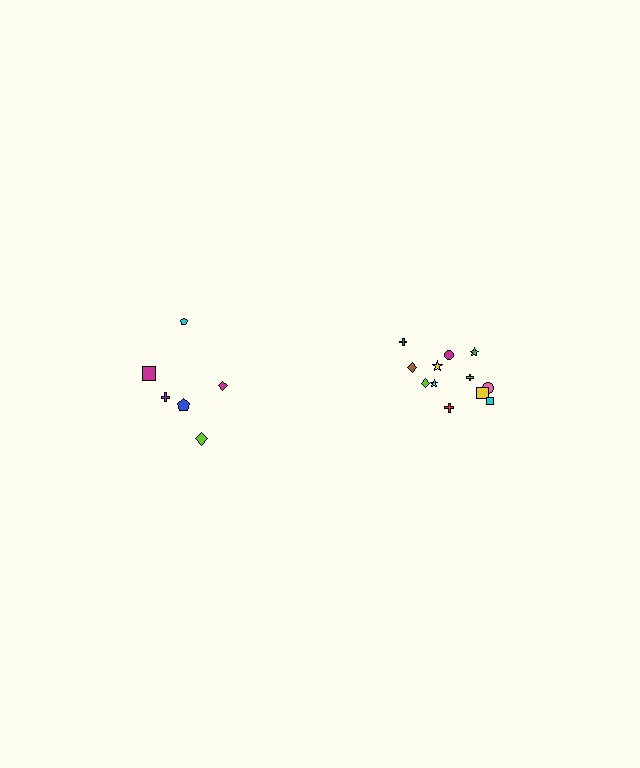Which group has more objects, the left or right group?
The right group.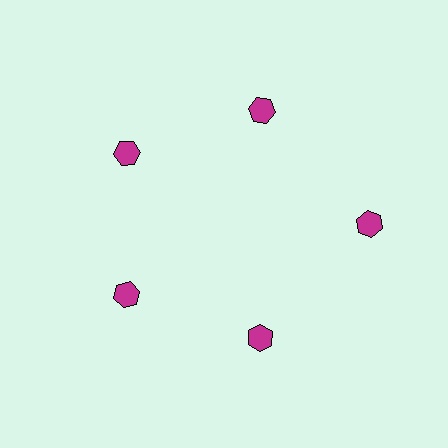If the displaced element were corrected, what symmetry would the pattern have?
It would have 5-fold rotational symmetry — the pattern would map onto itself every 72 degrees.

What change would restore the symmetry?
The symmetry would be restored by moving it inward, back onto the ring so that all 5 hexagons sit at equal angles and equal distance from the center.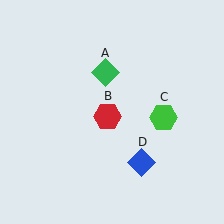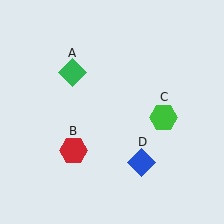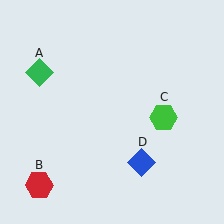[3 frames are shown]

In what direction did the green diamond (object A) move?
The green diamond (object A) moved left.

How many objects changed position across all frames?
2 objects changed position: green diamond (object A), red hexagon (object B).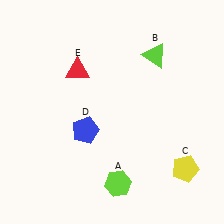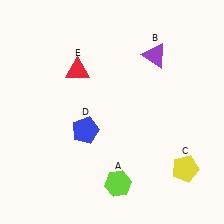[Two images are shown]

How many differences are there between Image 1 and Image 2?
There is 1 difference between the two images.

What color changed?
The triangle (B) changed from lime in Image 1 to purple in Image 2.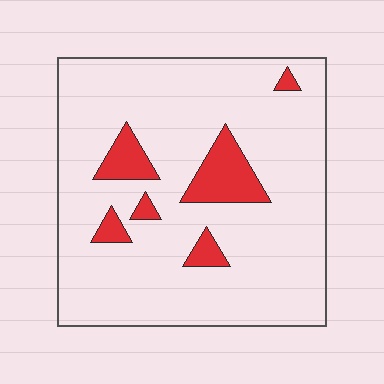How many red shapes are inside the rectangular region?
6.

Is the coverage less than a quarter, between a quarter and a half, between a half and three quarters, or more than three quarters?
Less than a quarter.